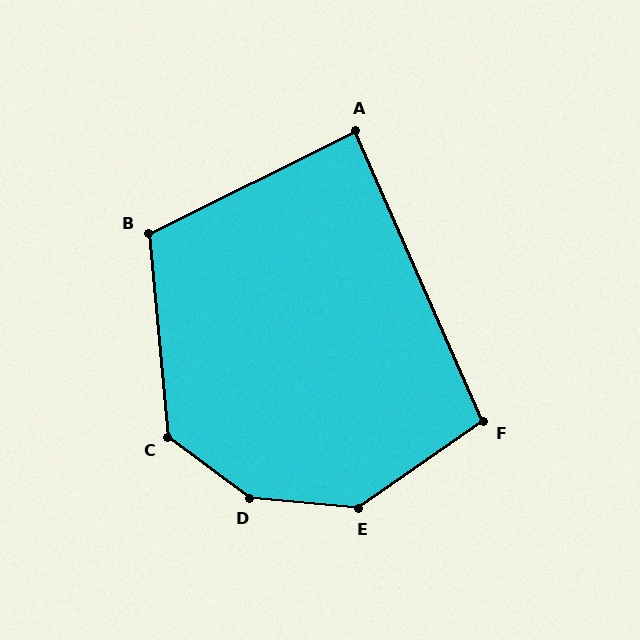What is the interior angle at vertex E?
Approximately 140 degrees (obtuse).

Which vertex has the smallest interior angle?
A, at approximately 87 degrees.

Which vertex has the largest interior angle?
D, at approximately 148 degrees.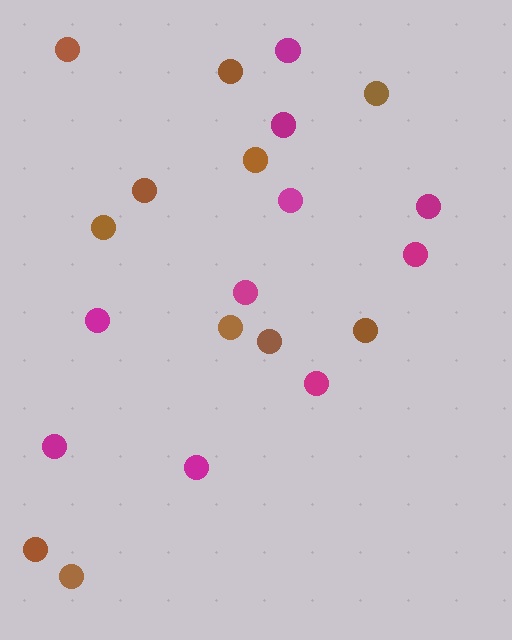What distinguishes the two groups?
There are 2 groups: one group of brown circles (11) and one group of magenta circles (10).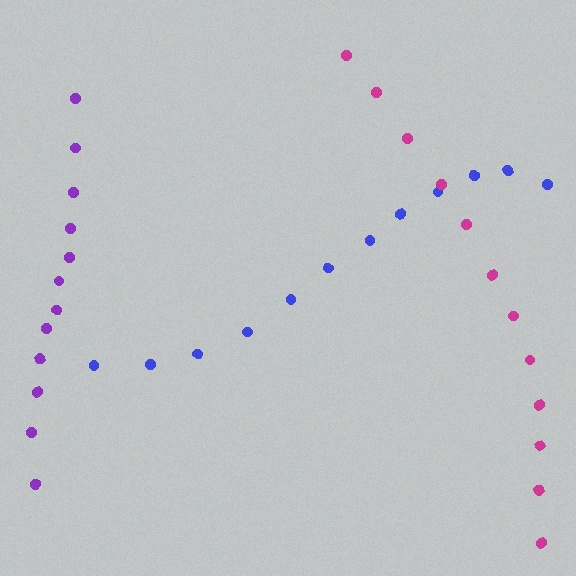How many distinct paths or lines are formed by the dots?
There are 3 distinct paths.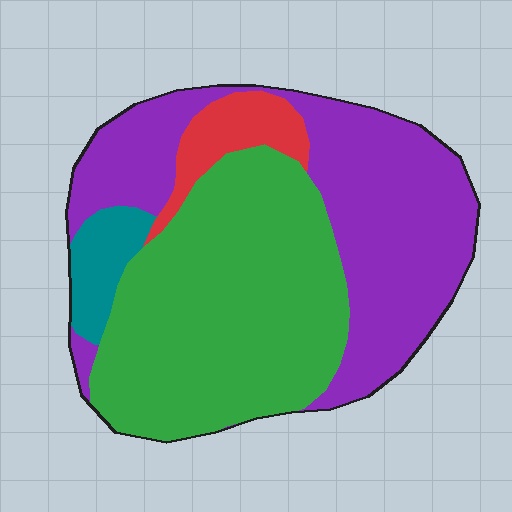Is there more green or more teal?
Green.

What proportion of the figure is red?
Red covers 7% of the figure.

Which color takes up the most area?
Green, at roughly 45%.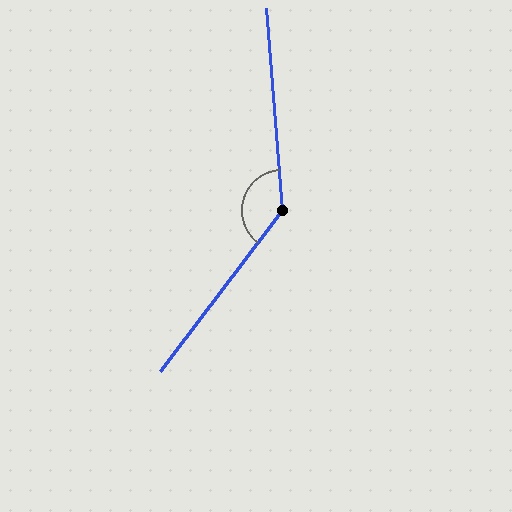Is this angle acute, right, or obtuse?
It is obtuse.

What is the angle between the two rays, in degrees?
Approximately 139 degrees.